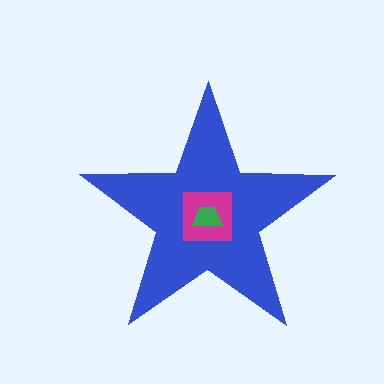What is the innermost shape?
The green trapezoid.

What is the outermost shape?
The blue star.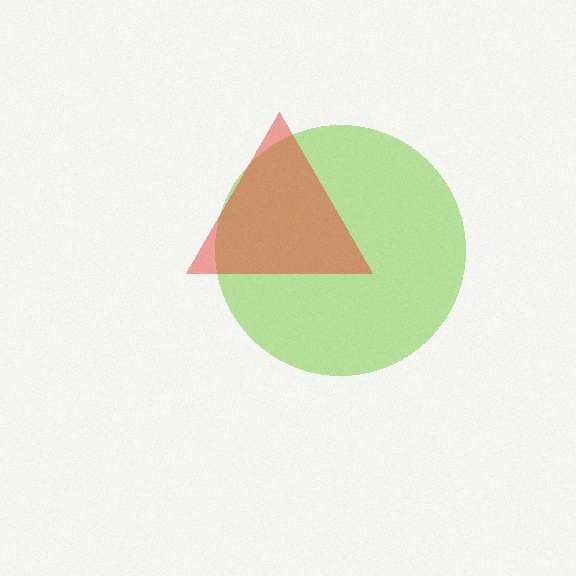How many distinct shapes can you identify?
There are 2 distinct shapes: a lime circle, a red triangle.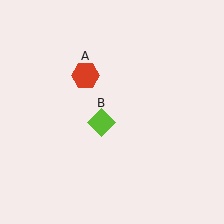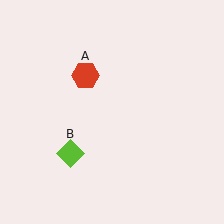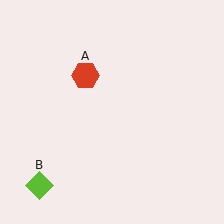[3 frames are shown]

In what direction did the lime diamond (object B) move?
The lime diamond (object B) moved down and to the left.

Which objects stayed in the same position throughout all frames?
Red hexagon (object A) remained stationary.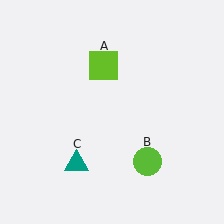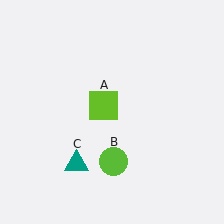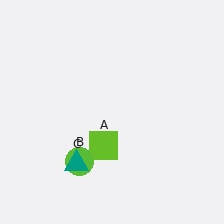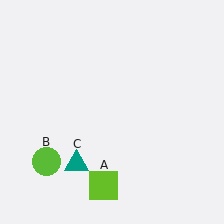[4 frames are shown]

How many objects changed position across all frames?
2 objects changed position: lime square (object A), lime circle (object B).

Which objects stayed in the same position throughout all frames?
Teal triangle (object C) remained stationary.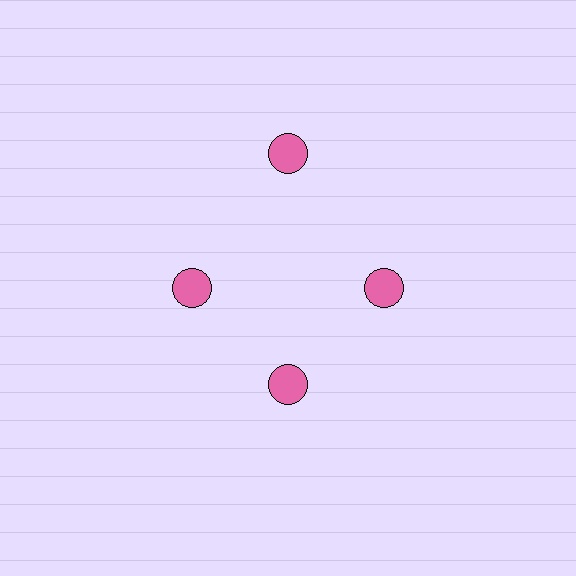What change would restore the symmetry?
The symmetry would be restored by moving it inward, back onto the ring so that all 4 circles sit at equal angles and equal distance from the center.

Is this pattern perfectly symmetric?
No. The 4 pink circles are arranged in a ring, but one element near the 12 o'clock position is pushed outward from the center, breaking the 4-fold rotational symmetry.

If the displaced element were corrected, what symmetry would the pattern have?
It would have 4-fold rotational symmetry — the pattern would map onto itself every 90 degrees.